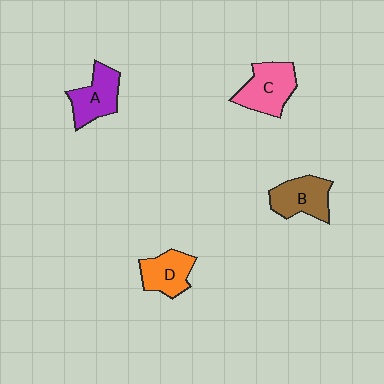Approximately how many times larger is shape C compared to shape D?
Approximately 1.2 times.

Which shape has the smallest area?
Shape D (orange).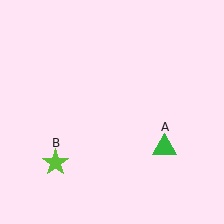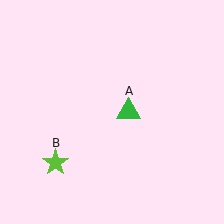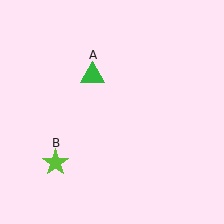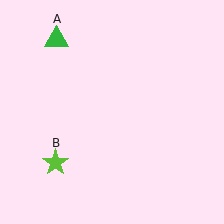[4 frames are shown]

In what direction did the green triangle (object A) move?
The green triangle (object A) moved up and to the left.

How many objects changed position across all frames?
1 object changed position: green triangle (object A).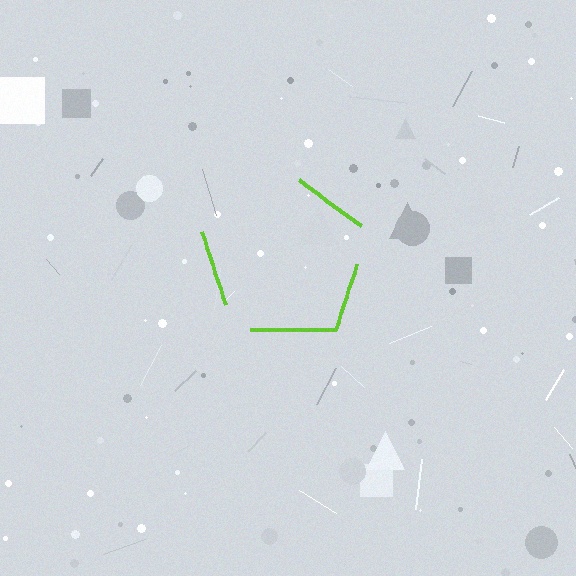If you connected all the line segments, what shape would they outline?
They would outline a pentagon.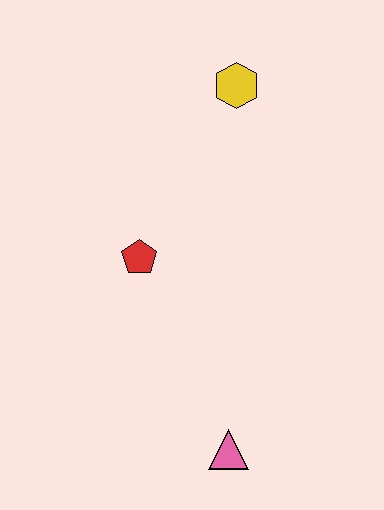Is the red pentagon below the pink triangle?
No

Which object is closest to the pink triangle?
The red pentagon is closest to the pink triangle.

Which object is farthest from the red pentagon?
The pink triangle is farthest from the red pentagon.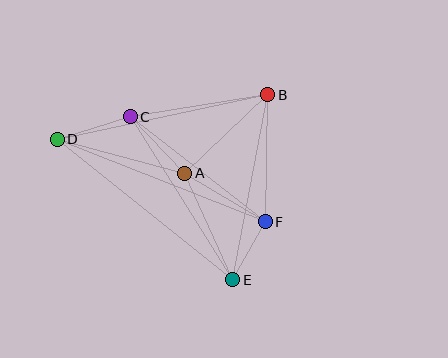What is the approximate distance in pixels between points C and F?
The distance between C and F is approximately 171 pixels.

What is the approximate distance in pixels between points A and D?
The distance between A and D is approximately 132 pixels.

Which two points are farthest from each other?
Points D and E are farthest from each other.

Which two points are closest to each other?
Points E and F are closest to each other.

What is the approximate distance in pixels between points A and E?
The distance between A and E is approximately 117 pixels.